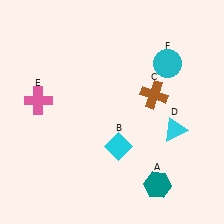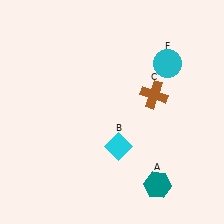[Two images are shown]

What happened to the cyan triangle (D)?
The cyan triangle (D) was removed in Image 2. It was in the bottom-right area of Image 1.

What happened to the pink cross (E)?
The pink cross (E) was removed in Image 2. It was in the top-left area of Image 1.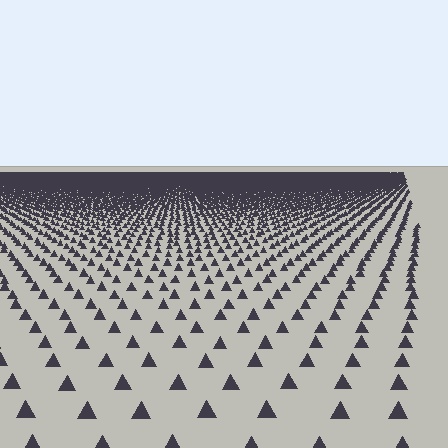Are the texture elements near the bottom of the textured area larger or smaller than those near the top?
Larger. Near the bottom, elements are closer to the viewer and appear at a bigger on-screen size.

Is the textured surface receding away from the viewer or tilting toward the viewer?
The surface is receding away from the viewer. Texture elements get smaller and denser toward the top.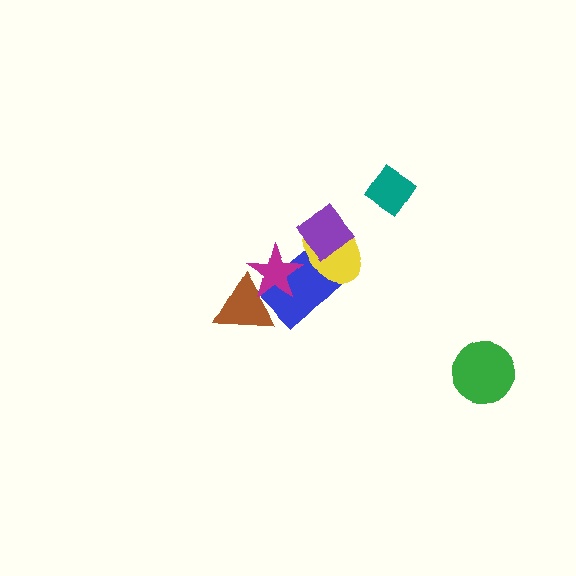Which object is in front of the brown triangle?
The magenta star is in front of the brown triangle.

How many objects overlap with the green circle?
0 objects overlap with the green circle.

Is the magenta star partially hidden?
No, no other shape covers it.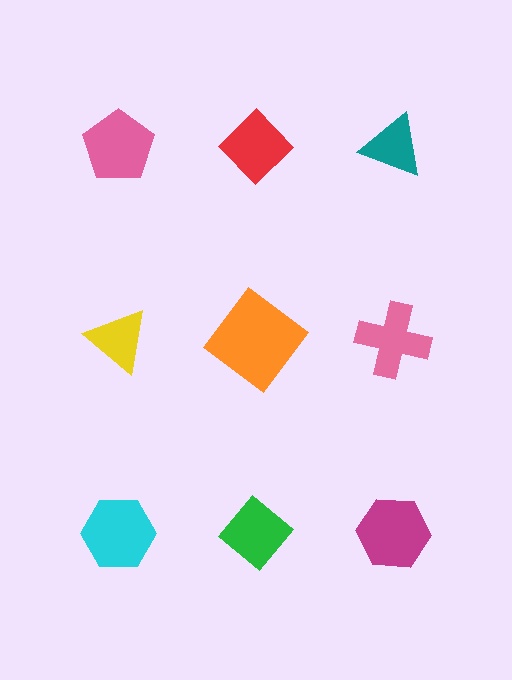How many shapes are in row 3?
3 shapes.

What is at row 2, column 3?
A pink cross.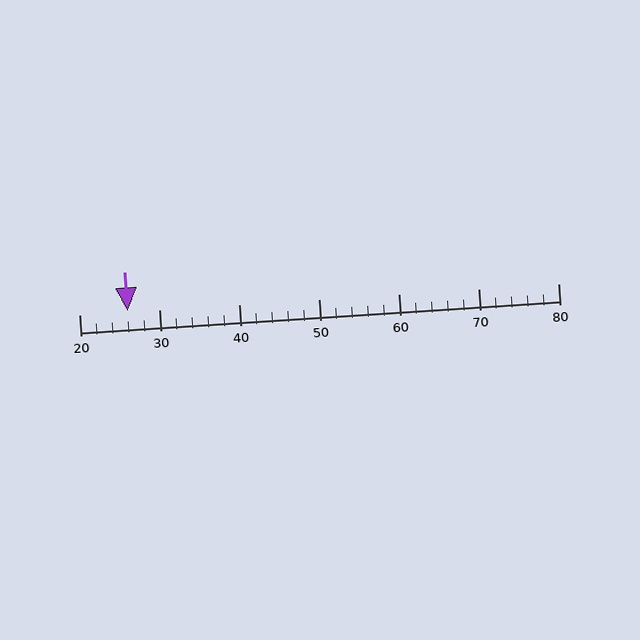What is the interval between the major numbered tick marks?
The major tick marks are spaced 10 units apart.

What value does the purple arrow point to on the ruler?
The purple arrow points to approximately 26.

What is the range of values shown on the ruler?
The ruler shows values from 20 to 80.